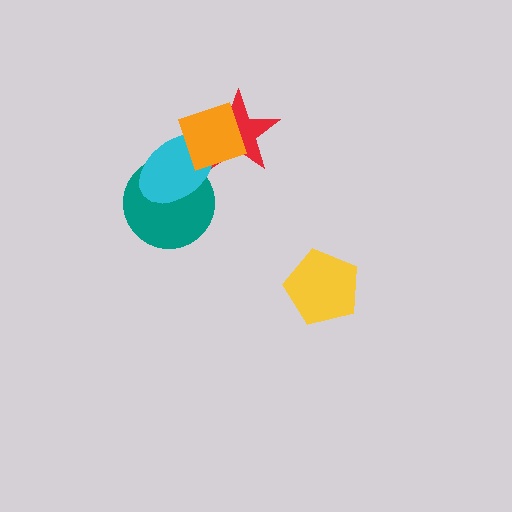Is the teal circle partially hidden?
Yes, it is partially covered by another shape.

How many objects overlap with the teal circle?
1 object overlaps with the teal circle.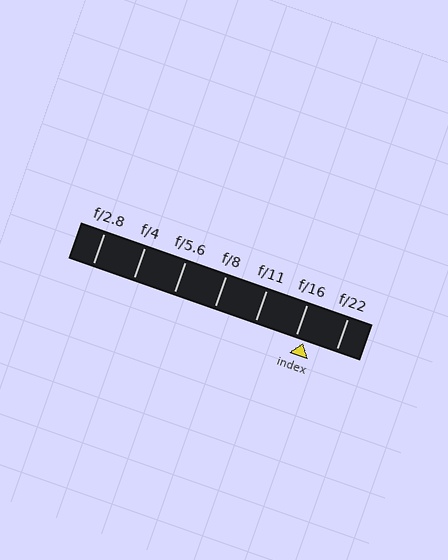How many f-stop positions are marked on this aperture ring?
There are 7 f-stop positions marked.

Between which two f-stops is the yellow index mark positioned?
The index mark is between f/16 and f/22.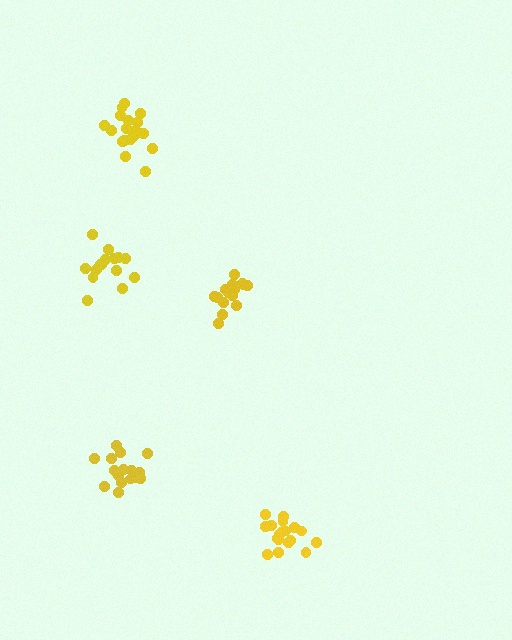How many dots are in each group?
Group 1: 18 dots, Group 2: 17 dots, Group 3: 16 dots, Group 4: 18 dots, Group 5: 15 dots (84 total).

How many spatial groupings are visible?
There are 5 spatial groupings.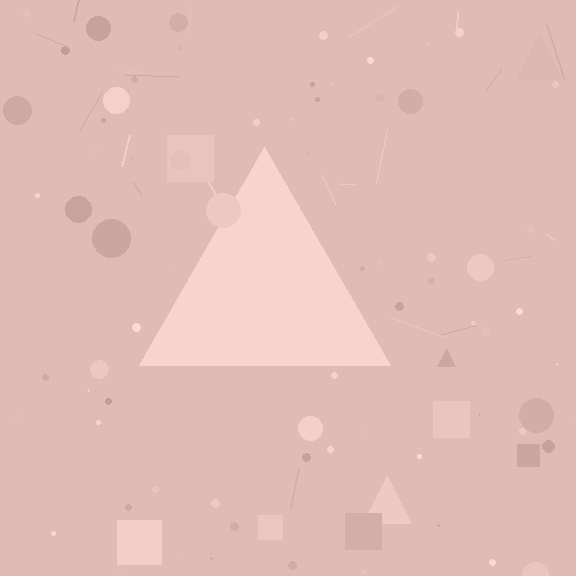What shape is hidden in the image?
A triangle is hidden in the image.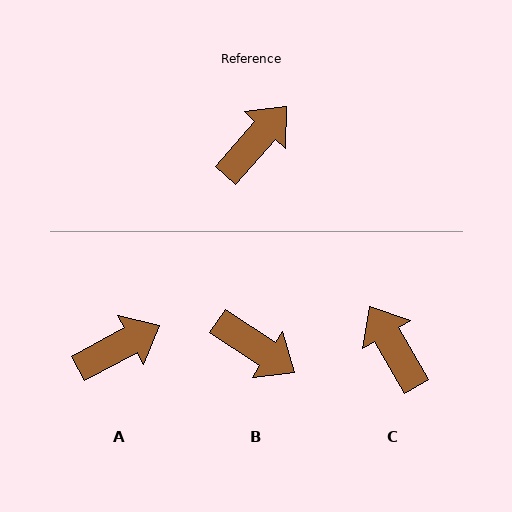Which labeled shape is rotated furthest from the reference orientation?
B, about 83 degrees away.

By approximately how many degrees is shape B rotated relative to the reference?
Approximately 83 degrees clockwise.